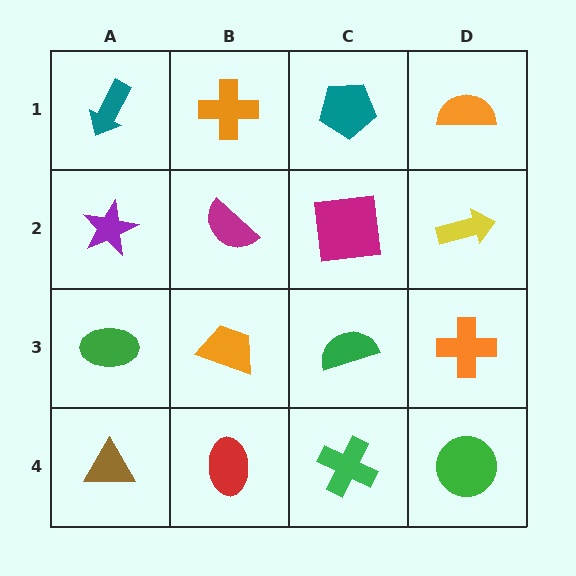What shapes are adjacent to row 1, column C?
A magenta square (row 2, column C), an orange cross (row 1, column B), an orange semicircle (row 1, column D).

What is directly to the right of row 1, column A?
An orange cross.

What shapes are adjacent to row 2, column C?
A teal pentagon (row 1, column C), a green semicircle (row 3, column C), a magenta semicircle (row 2, column B), a yellow arrow (row 2, column D).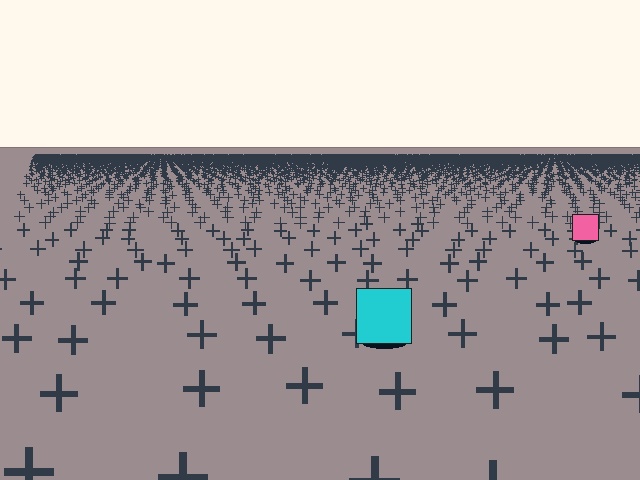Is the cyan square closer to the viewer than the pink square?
Yes. The cyan square is closer — you can tell from the texture gradient: the ground texture is coarser near it.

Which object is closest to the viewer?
The cyan square is closest. The texture marks near it are larger and more spread out.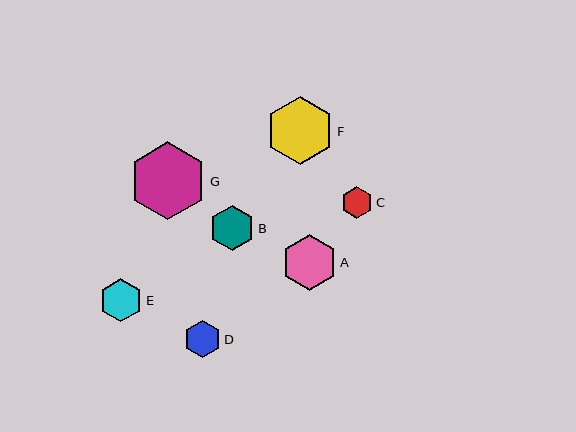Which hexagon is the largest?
Hexagon G is the largest with a size of approximately 78 pixels.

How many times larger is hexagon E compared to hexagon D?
Hexagon E is approximately 1.2 times the size of hexagon D.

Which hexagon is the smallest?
Hexagon C is the smallest with a size of approximately 32 pixels.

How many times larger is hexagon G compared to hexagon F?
Hexagon G is approximately 1.1 times the size of hexagon F.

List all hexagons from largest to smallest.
From largest to smallest: G, F, A, B, E, D, C.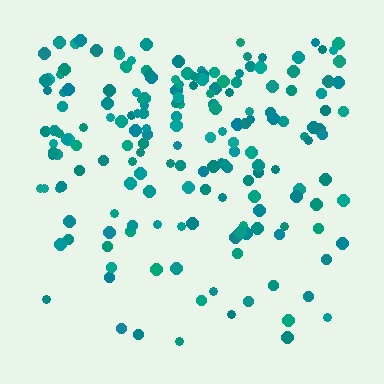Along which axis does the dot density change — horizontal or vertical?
Vertical.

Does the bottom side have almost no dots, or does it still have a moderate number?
Still a moderate number, just noticeably fewer than the top.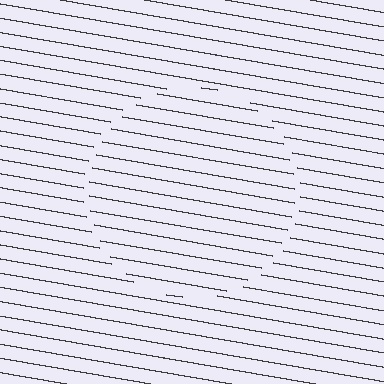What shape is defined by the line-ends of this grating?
An illusory circle. The interior of the shape contains the same grating, shifted by half a period — the contour is defined by the phase discontinuity where line-ends from the inner and outer gratings abut.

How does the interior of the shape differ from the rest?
The interior of the shape contains the same grating, shifted by half a period — the contour is defined by the phase discontinuity where line-ends from the inner and outer gratings abut.